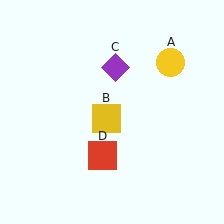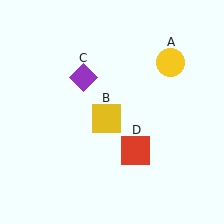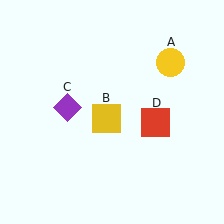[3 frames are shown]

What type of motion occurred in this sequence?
The purple diamond (object C), red square (object D) rotated counterclockwise around the center of the scene.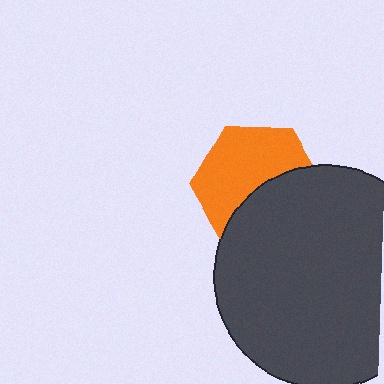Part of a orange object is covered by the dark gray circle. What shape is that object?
It is a hexagon.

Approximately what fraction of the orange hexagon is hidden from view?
Roughly 43% of the orange hexagon is hidden behind the dark gray circle.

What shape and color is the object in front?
The object in front is a dark gray circle.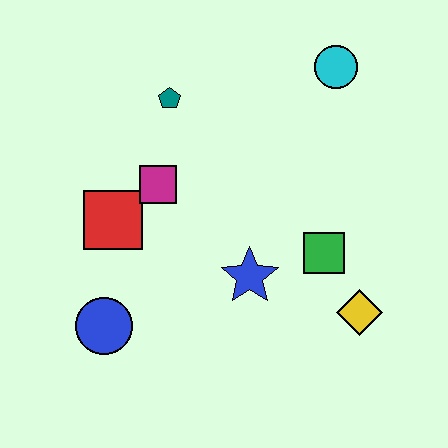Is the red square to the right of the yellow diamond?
No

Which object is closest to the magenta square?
The red square is closest to the magenta square.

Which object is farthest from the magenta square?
The yellow diamond is farthest from the magenta square.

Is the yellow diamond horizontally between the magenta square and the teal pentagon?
No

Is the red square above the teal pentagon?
No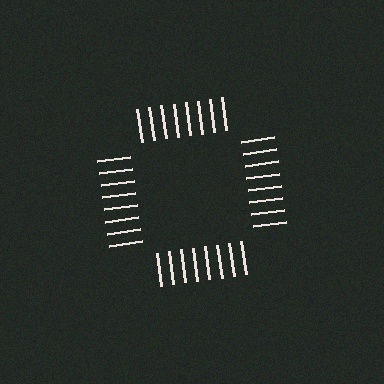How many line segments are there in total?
32 — 8 along each of the 4 edges.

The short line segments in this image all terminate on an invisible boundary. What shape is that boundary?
An illusory square — the line segments terminate on its edges but no continuous stroke is drawn.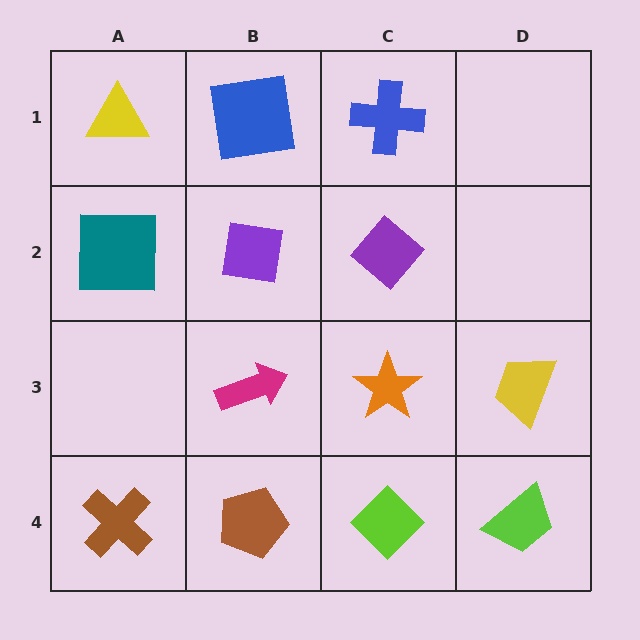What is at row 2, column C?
A purple diamond.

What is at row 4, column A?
A brown cross.